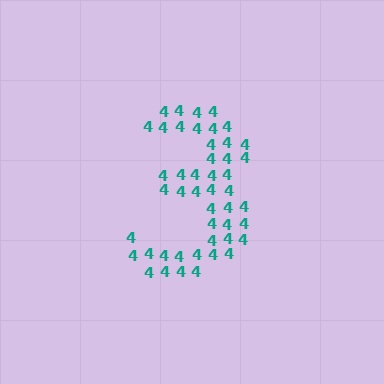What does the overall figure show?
The overall figure shows the digit 3.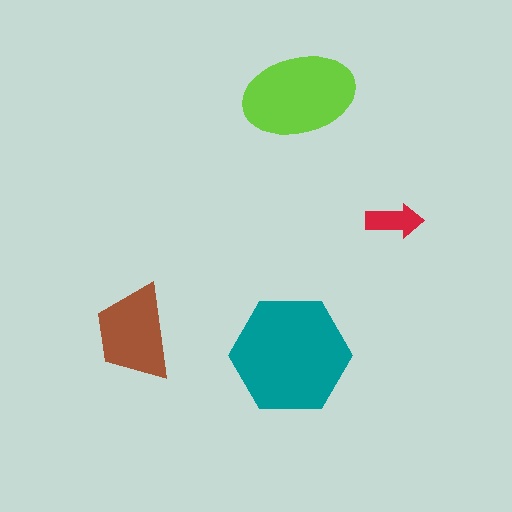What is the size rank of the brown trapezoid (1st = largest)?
3rd.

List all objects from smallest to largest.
The red arrow, the brown trapezoid, the lime ellipse, the teal hexagon.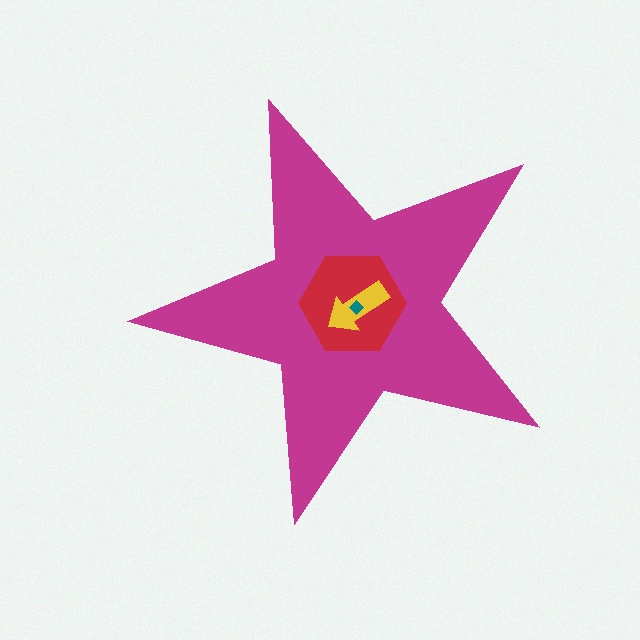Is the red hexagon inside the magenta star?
Yes.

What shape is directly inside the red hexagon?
The yellow arrow.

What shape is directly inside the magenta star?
The red hexagon.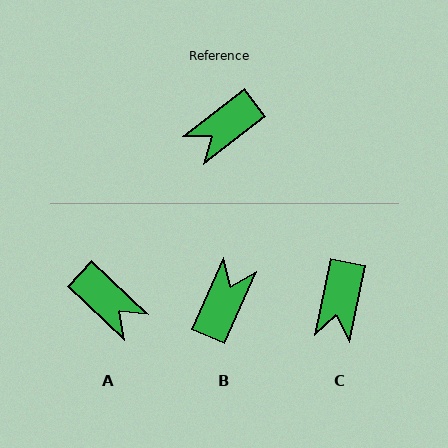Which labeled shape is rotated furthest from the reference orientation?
B, about 152 degrees away.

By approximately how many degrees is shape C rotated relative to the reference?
Approximately 40 degrees counter-clockwise.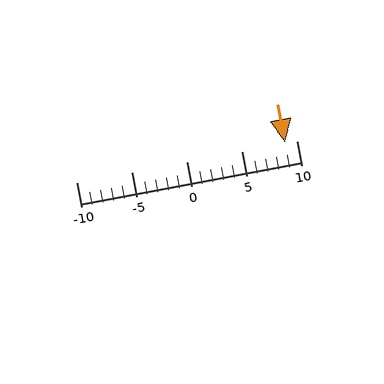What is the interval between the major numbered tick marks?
The major tick marks are spaced 5 units apart.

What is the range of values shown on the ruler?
The ruler shows values from -10 to 10.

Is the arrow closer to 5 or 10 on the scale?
The arrow is closer to 10.